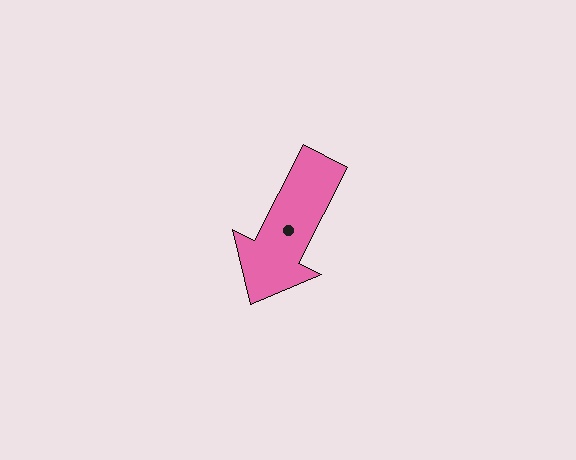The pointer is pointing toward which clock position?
Roughly 7 o'clock.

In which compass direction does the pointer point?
Southwest.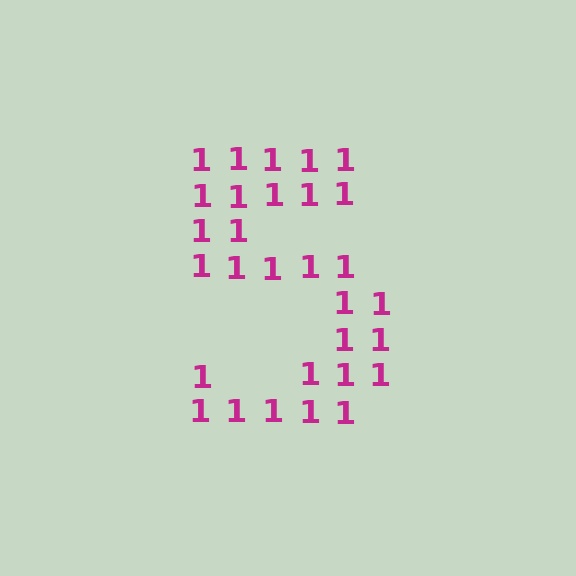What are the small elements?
The small elements are digit 1's.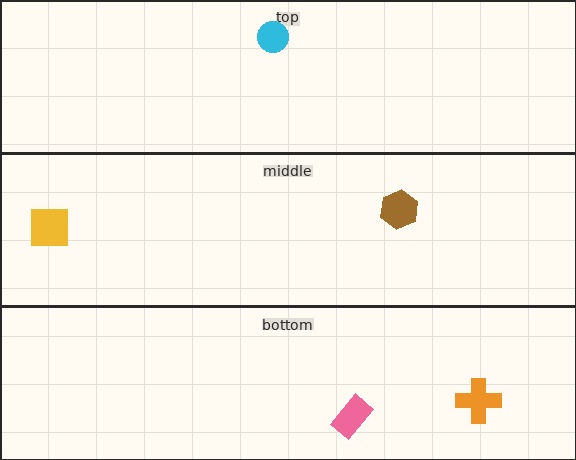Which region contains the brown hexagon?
The middle region.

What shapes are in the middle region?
The yellow square, the brown hexagon.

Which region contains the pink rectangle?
The bottom region.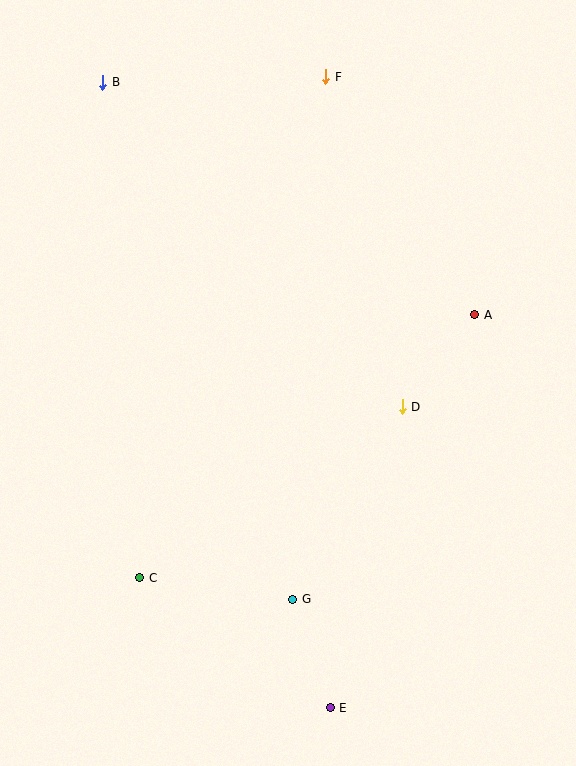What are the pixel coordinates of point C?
Point C is at (140, 578).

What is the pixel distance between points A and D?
The distance between A and D is 117 pixels.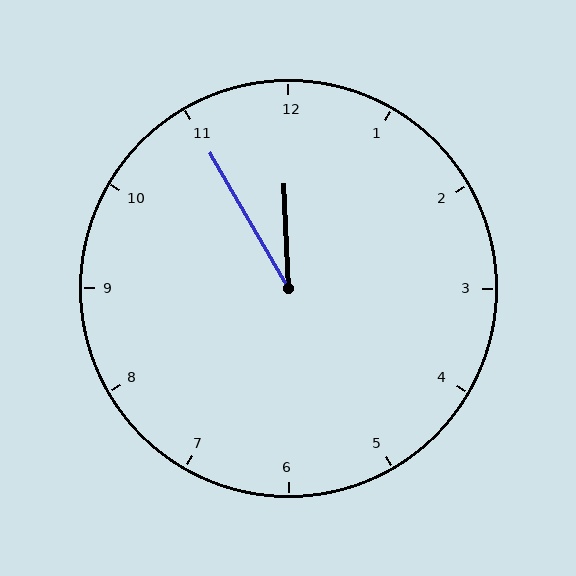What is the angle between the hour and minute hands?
Approximately 28 degrees.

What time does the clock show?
11:55.